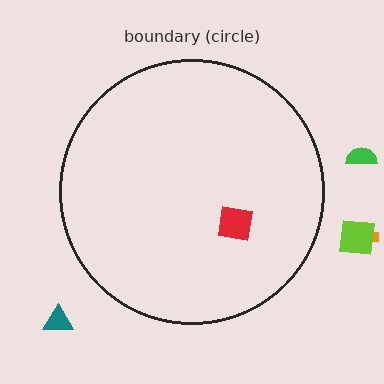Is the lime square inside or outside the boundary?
Outside.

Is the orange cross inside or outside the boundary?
Outside.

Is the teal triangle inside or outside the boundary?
Outside.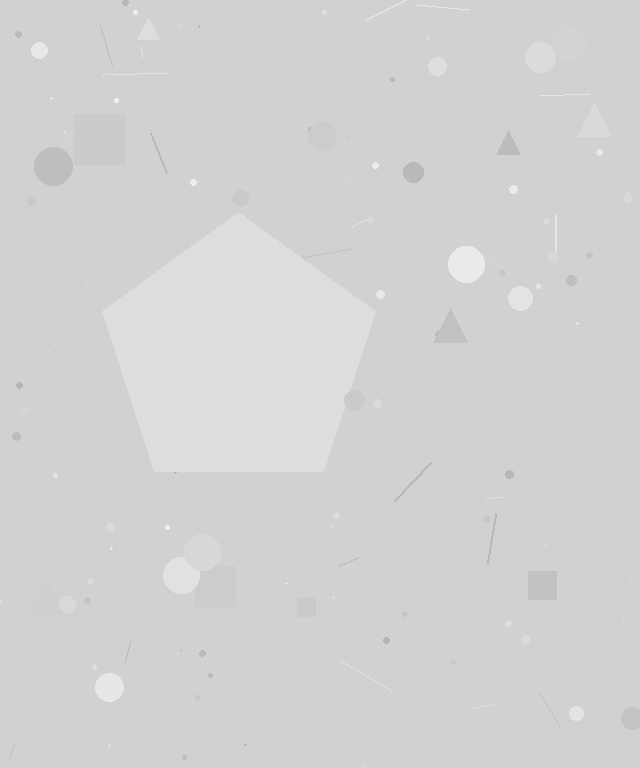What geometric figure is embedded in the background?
A pentagon is embedded in the background.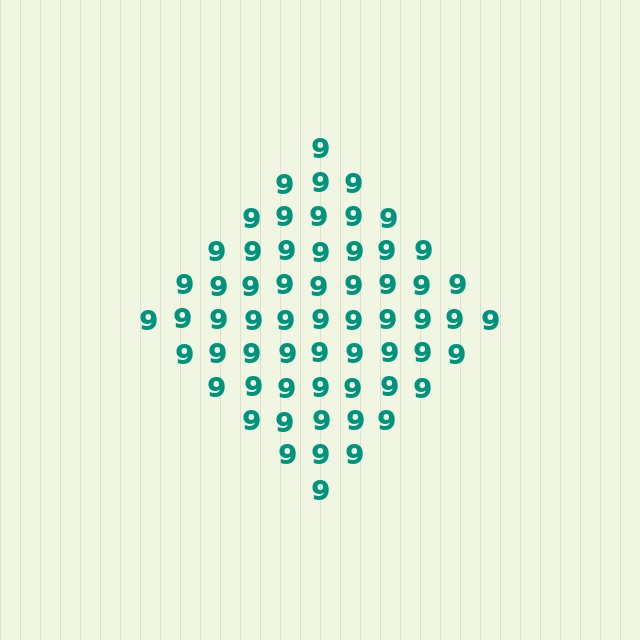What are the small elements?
The small elements are digit 9's.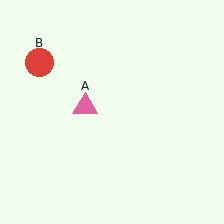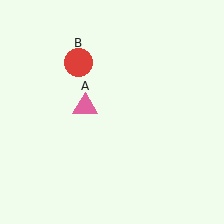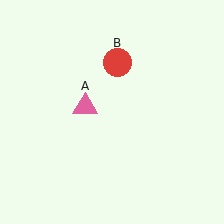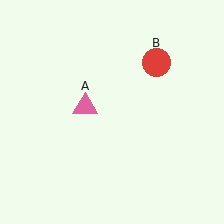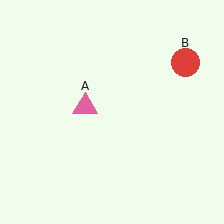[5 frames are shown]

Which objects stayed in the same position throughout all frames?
Pink triangle (object A) remained stationary.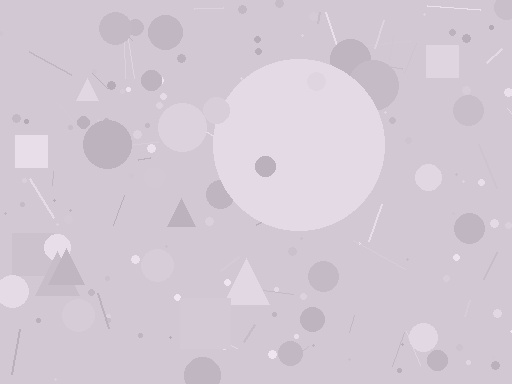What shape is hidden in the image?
A circle is hidden in the image.